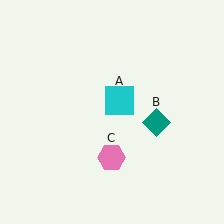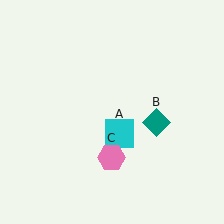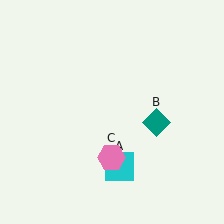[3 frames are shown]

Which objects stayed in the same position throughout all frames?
Teal diamond (object B) and pink hexagon (object C) remained stationary.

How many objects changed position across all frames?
1 object changed position: cyan square (object A).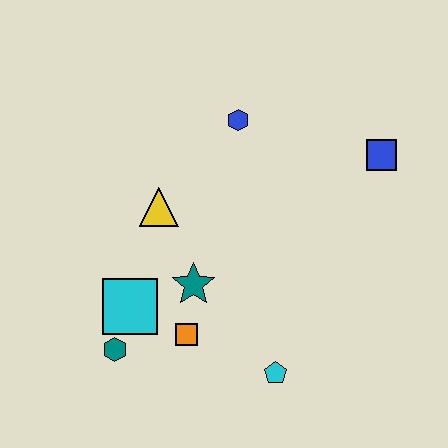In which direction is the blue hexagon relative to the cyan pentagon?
The blue hexagon is above the cyan pentagon.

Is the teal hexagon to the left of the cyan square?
Yes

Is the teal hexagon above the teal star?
No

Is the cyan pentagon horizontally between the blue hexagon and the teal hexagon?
No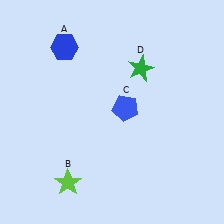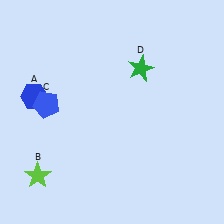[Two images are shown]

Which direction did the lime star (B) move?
The lime star (B) moved left.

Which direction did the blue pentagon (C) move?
The blue pentagon (C) moved left.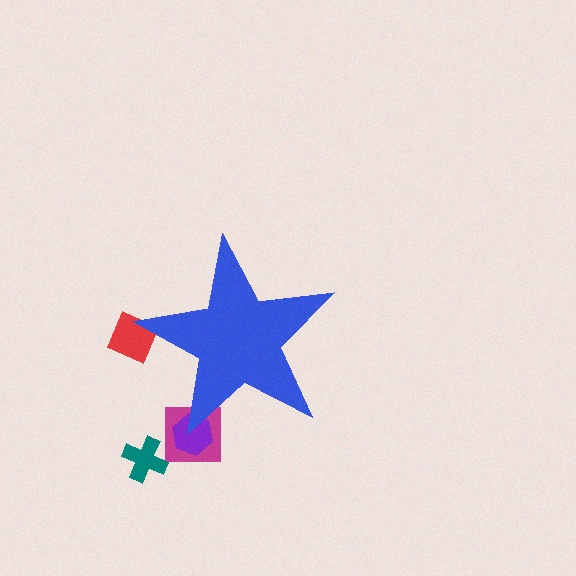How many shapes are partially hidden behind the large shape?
3 shapes are partially hidden.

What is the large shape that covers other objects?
A blue star.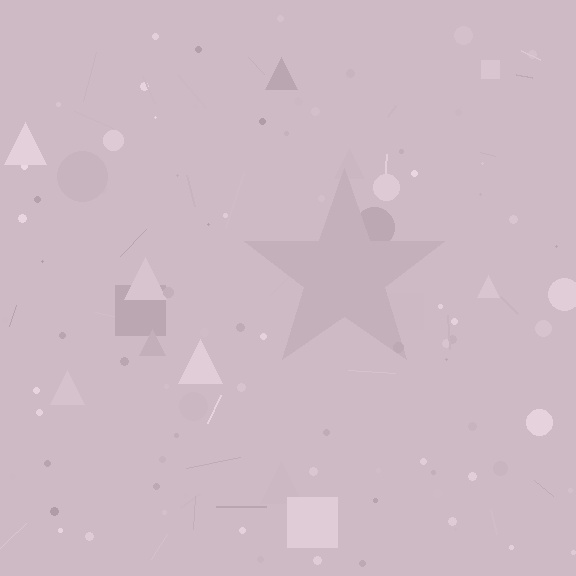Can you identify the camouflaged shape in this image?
The camouflaged shape is a star.